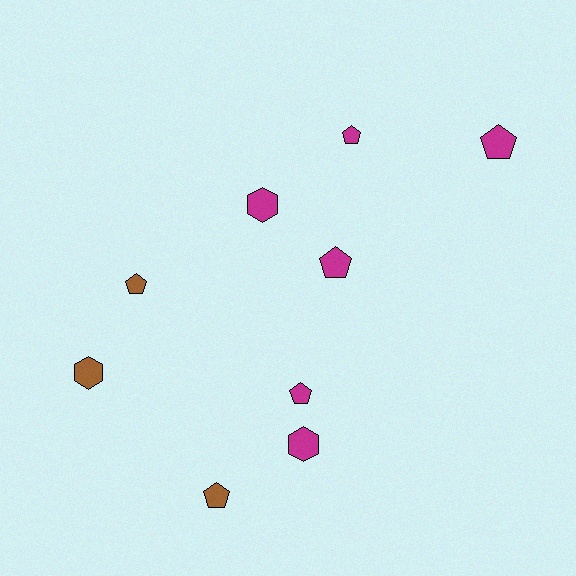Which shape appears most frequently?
Pentagon, with 6 objects.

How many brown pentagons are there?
There are 2 brown pentagons.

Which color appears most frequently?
Magenta, with 6 objects.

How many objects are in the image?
There are 9 objects.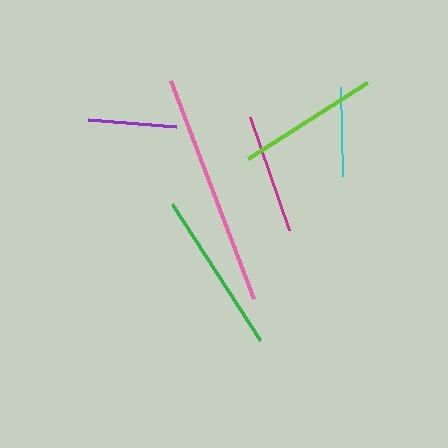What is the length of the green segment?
The green segment is approximately 162 pixels long.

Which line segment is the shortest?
The purple line is the shortest at approximately 88 pixels.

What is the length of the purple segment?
The purple segment is approximately 88 pixels long.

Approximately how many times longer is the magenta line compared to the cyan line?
The magenta line is approximately 1.3 times the length of the cyan line.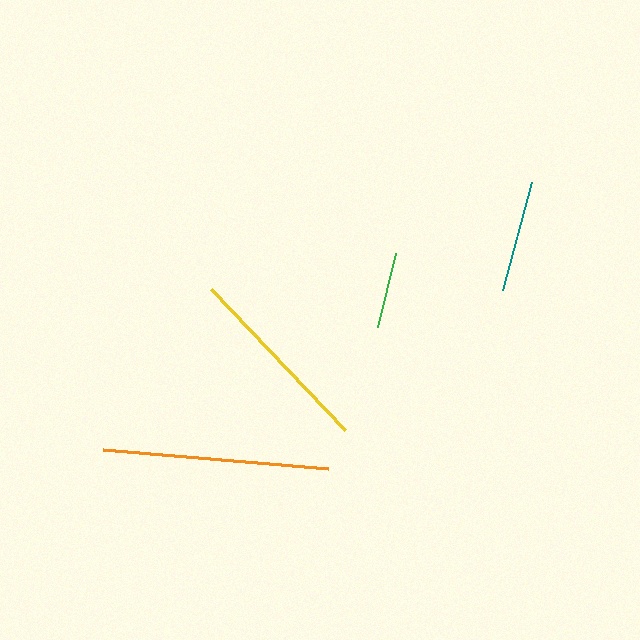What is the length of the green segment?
The green segment is approximately 76 pixels long.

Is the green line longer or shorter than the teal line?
The teal line is longer than the green line.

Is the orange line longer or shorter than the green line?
The orange line is longer than the green line.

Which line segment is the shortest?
The green line is the shortest at approximately 76 pixels.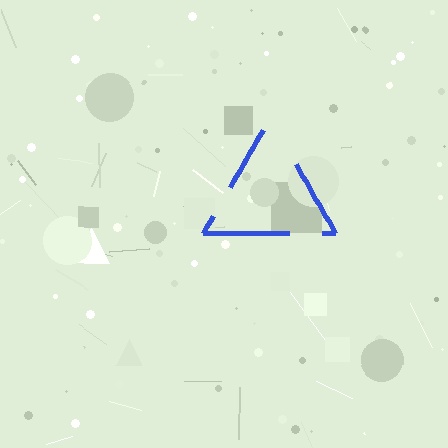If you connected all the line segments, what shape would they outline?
They would outline a triangle.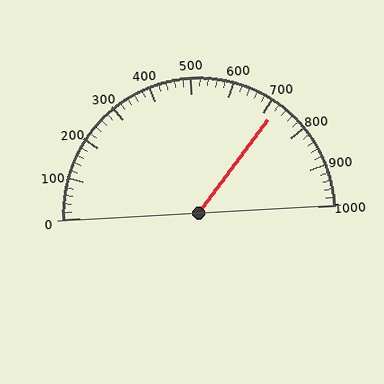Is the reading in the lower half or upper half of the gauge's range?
The reading is in the upper half of the range (0 to 1000).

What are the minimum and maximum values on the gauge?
The gauge ranges from 0 to 1000.